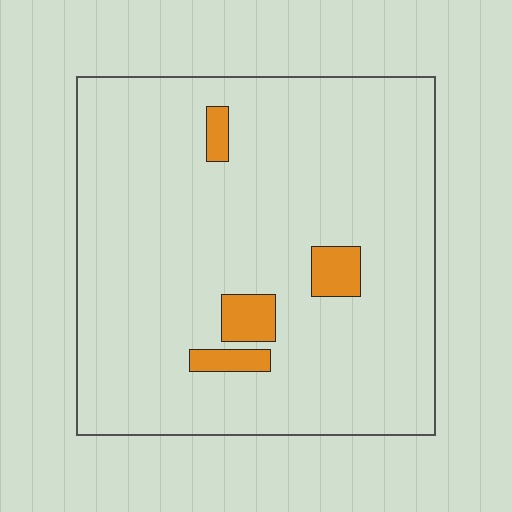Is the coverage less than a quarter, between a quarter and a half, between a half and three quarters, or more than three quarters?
Less than a quarter.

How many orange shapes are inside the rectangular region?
4.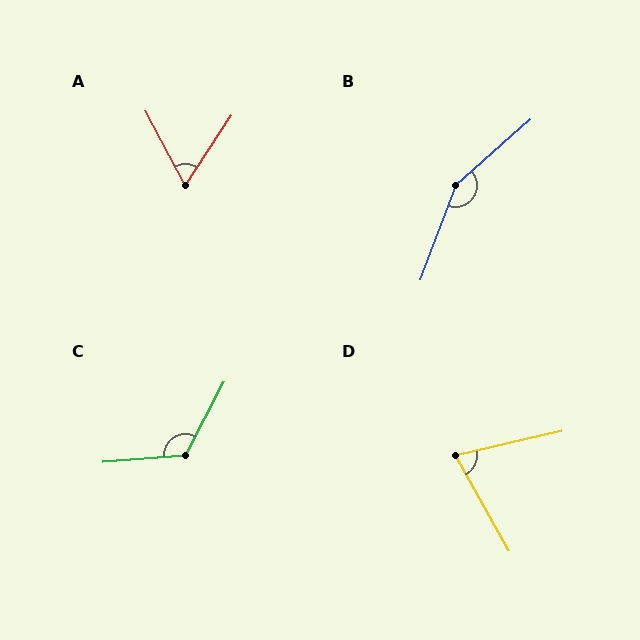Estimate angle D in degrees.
Approximately 74 degrees.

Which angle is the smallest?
A, at approximately 62 degrees.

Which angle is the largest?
B, at approximately 152 degrees.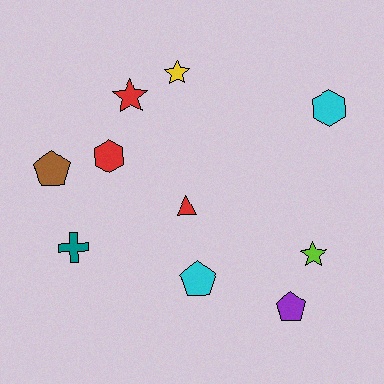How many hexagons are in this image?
There are 2 hexagons.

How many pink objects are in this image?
There are no pink objects.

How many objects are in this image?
There are 10 objects.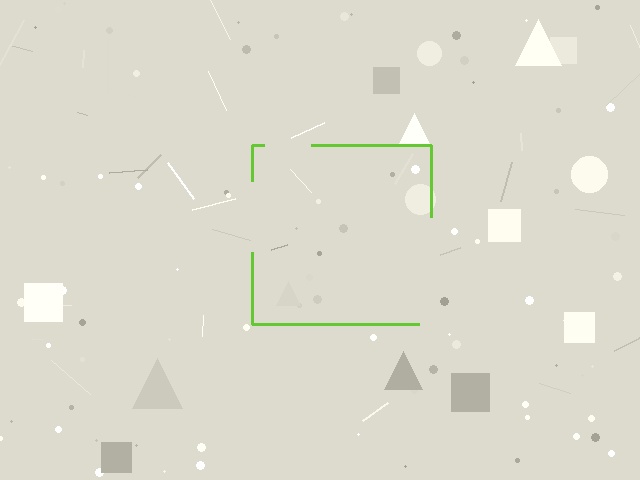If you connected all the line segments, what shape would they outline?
They would outline a square.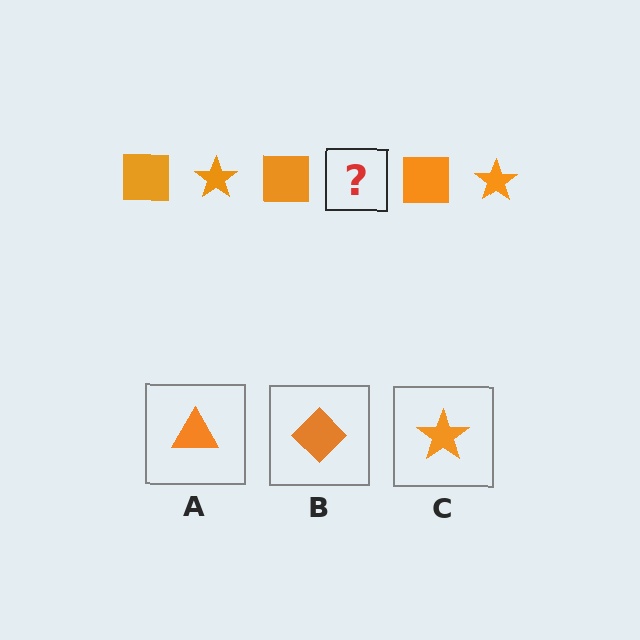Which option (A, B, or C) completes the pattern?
C.